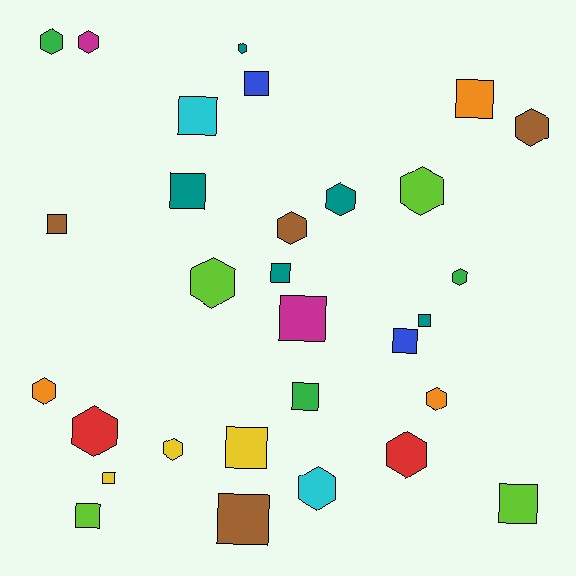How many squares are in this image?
There are 15 squares.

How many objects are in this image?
There are 30 objects.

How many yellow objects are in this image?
There are 3 yellow objects.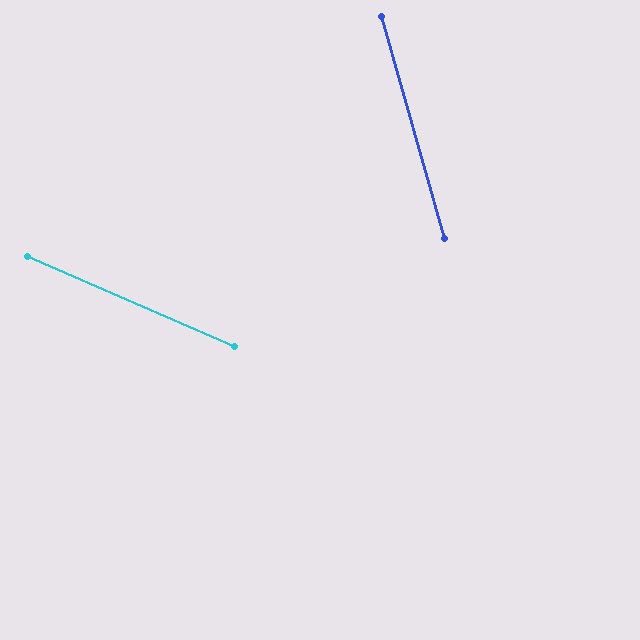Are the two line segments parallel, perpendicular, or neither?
Neither parallel nor perpendicular — they differ by about 51°.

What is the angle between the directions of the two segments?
Approximately 51 degrees.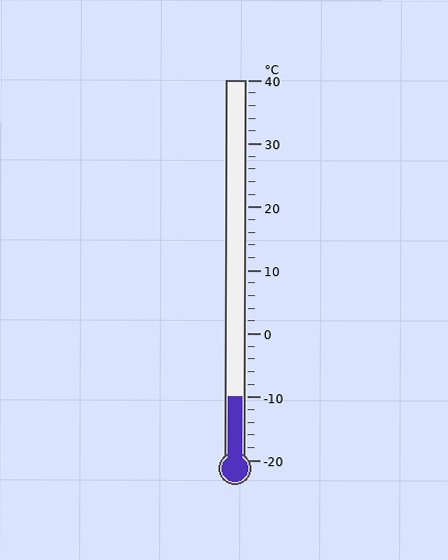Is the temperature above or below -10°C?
The temperature is at -10°C.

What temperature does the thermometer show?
The thermometer shows approximately -10°C.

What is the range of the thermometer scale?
The thermometer scale ranges from -20°C to 40°C.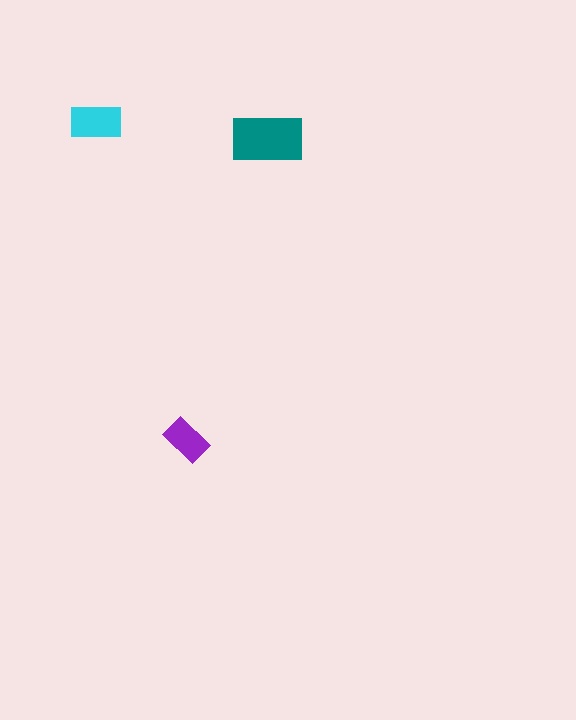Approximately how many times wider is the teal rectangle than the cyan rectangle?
About 1.5 times wider.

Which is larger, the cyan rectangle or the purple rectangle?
The cyan one.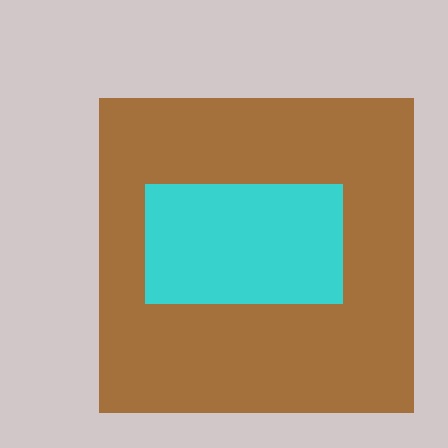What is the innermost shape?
The cyan rectangle.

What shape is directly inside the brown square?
The cyan rectangle.